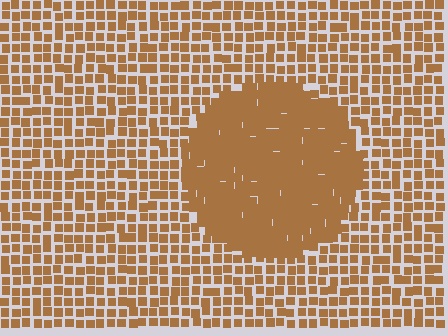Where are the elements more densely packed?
The elements are more densely packed inside the circle boundary.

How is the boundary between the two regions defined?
The boundary is defined by a change in element density (approximately 2.0x ratio). All elements are the same color, size, and shape.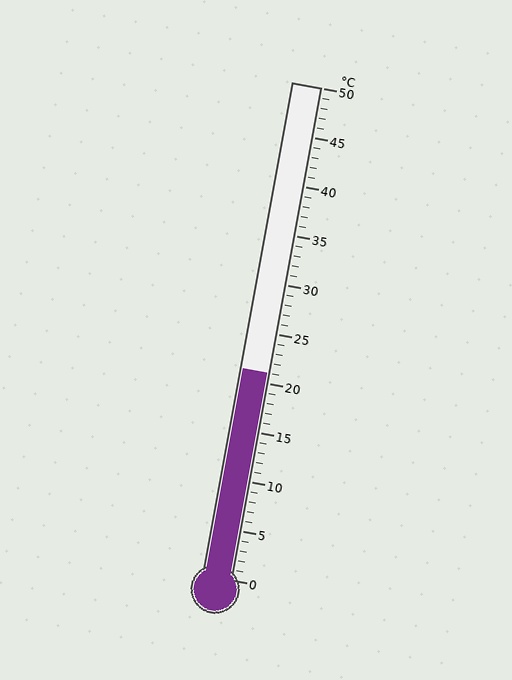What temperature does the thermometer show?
The thermometer shows approximately 21°C.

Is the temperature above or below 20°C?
The temperature is above 20°C.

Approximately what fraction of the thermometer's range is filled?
The thermometer is filled to approximately 40% of its range.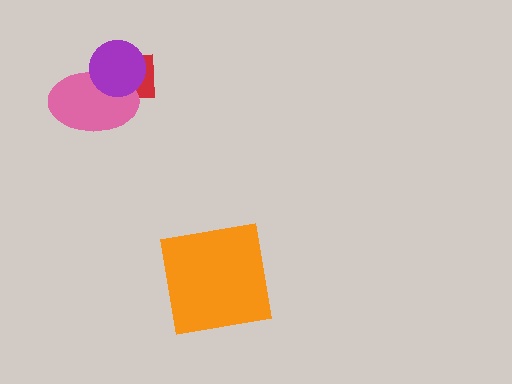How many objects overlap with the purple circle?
2 objects overlap with the purple circle.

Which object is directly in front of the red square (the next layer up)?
The pink ellipse is directly in front of the red square.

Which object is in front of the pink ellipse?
The purple circle is in front of the pink ellipse.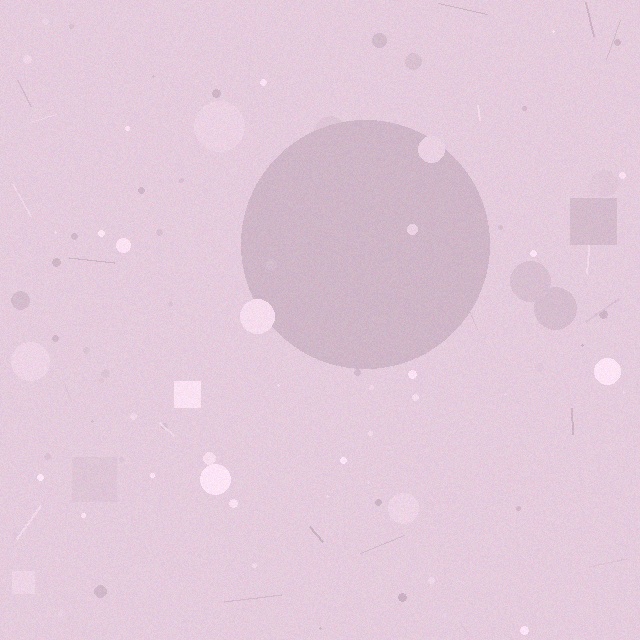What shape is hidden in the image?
A circle is hidden in the image.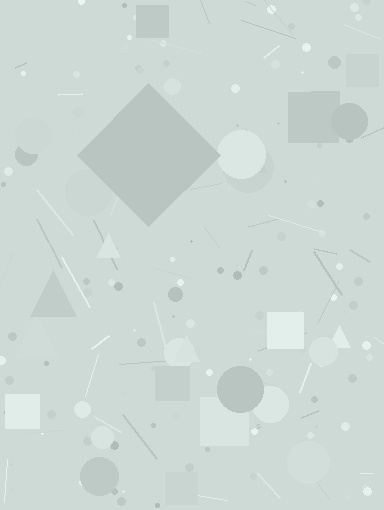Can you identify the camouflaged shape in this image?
The camouflaged shape is a diamond.